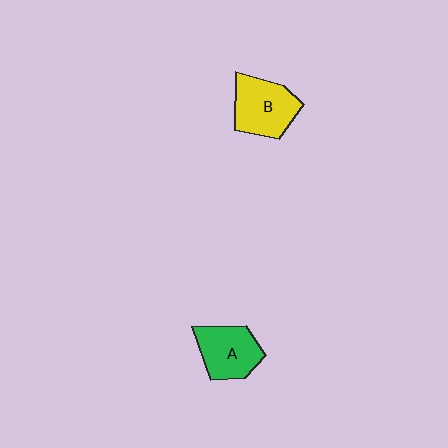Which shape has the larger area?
Shape B (yellow).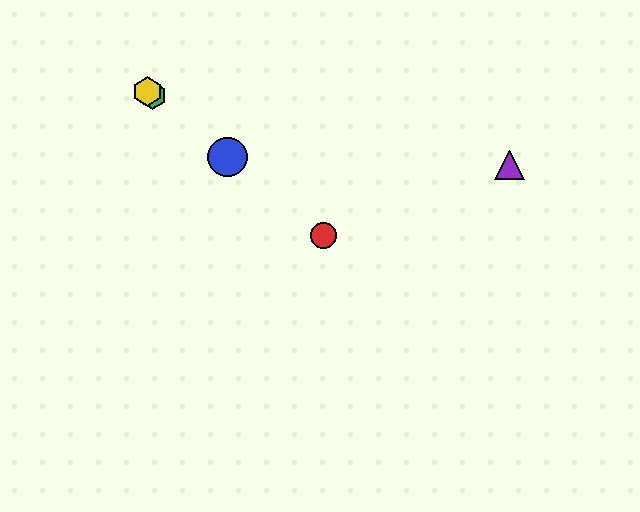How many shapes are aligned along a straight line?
4 shapes (the red circle, the blue circle, the green hexagon, the yellow hexagon) are aligned along a straight line.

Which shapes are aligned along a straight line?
The red circle, the blue circle, the green hexagon, the yellow hexagon are aligned along a straight line.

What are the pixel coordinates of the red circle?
The red circle is at (323, 236).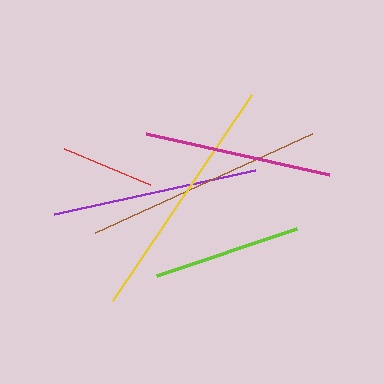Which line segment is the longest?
The yellow line is the longest at approximately 248 pixels.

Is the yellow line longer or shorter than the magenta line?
The yellow line is longer than the magenta line.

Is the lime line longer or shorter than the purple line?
The purple line is longer than the lime line.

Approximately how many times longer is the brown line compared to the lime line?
The brown line is approximately 1.6 times the length of the lime line.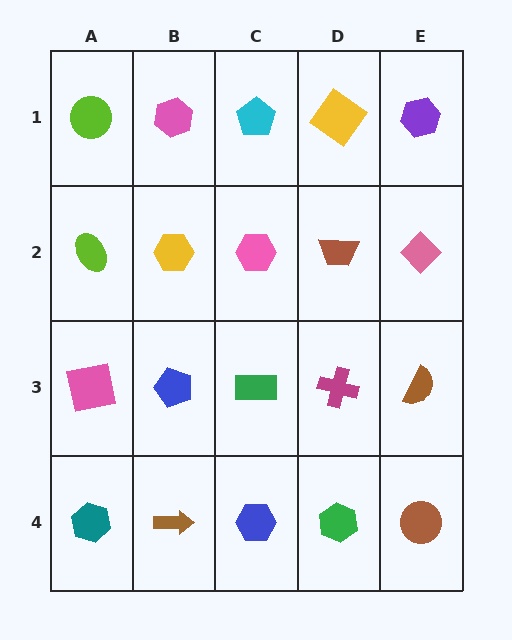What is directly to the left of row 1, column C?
A pink hexagon.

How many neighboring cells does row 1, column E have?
2.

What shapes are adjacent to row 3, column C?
A pink hexagon (row 2, column C), a blue hexagon (row 4, column C), a blue pentagon (row 3, column B), a magenta cross (row 3, column D).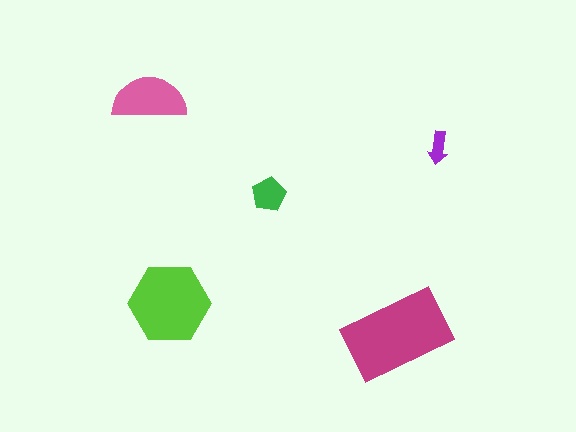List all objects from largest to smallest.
The magenta rectangle, the lime hexagon, the pink semicircle, the green pentagon, the purple arrow.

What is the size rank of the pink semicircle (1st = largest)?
3rd.